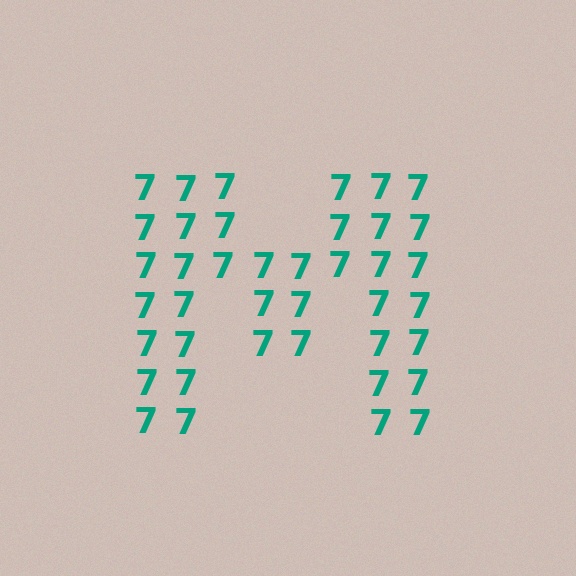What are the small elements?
The small elements are digit 7's.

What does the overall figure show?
The overall figure shows the letter M.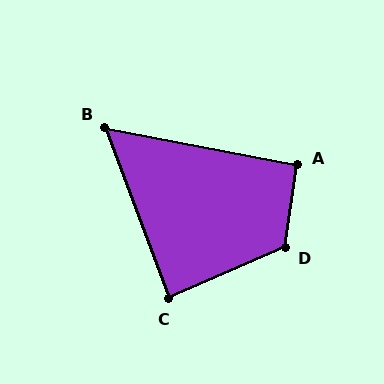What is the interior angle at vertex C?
Approximately 87 degrees (approximately right).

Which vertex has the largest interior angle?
D, at approximately 121 degrees.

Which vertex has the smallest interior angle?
B, at approximately 59 degrees.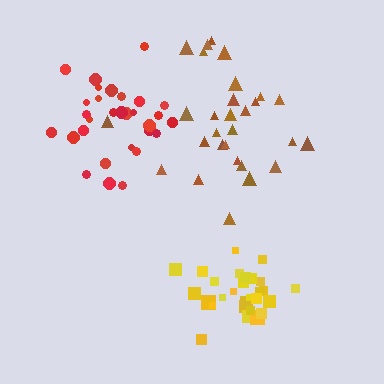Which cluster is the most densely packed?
Yellow.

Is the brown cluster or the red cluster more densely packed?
Red.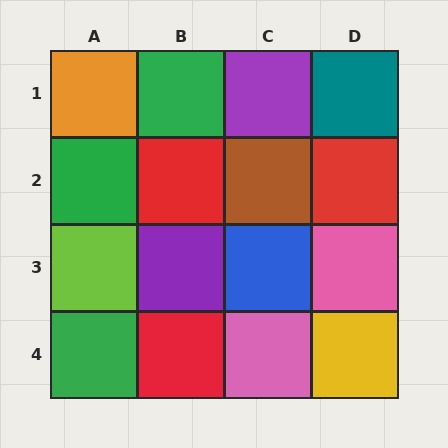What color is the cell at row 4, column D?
Yellow.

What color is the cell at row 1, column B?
Green.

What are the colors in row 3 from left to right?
Lime, purple, blue, pink.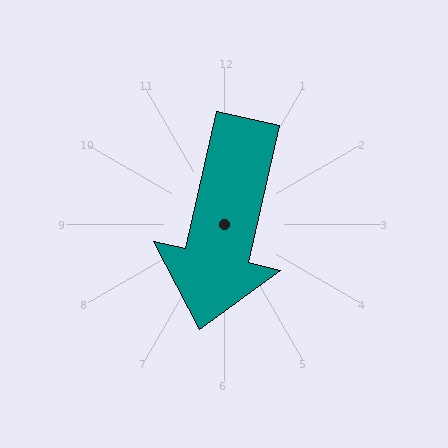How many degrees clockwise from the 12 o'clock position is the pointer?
Approximately 193 degrees.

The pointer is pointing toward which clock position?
Roughly 6 o'clock.